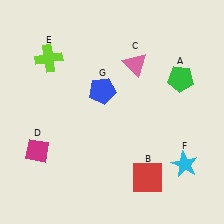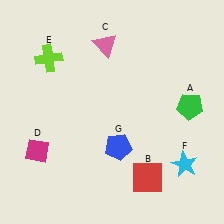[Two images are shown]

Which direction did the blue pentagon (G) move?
The blue pentagon (G) moved down.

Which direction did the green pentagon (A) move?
The green pentagon (A) moved down.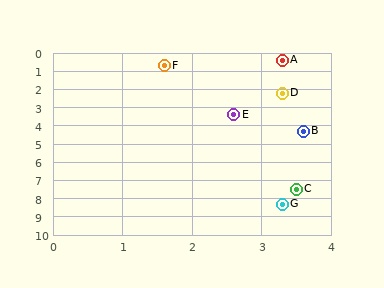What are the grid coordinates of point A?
Point A is at approximately (3.3, 0.4).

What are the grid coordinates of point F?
Point F is at approximately (1.6, 0.7).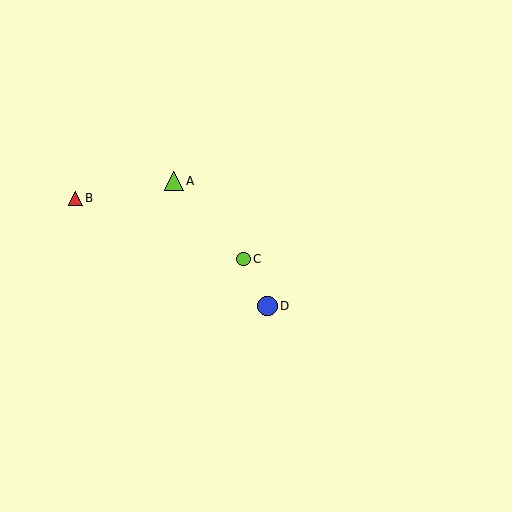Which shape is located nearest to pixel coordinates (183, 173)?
The lime triangle (labeled A) at (174, 181) is nearest to that location.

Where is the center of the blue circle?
The center of the blue circle is at (267, 306).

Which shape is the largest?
The blue circle (labeled D) is the largest.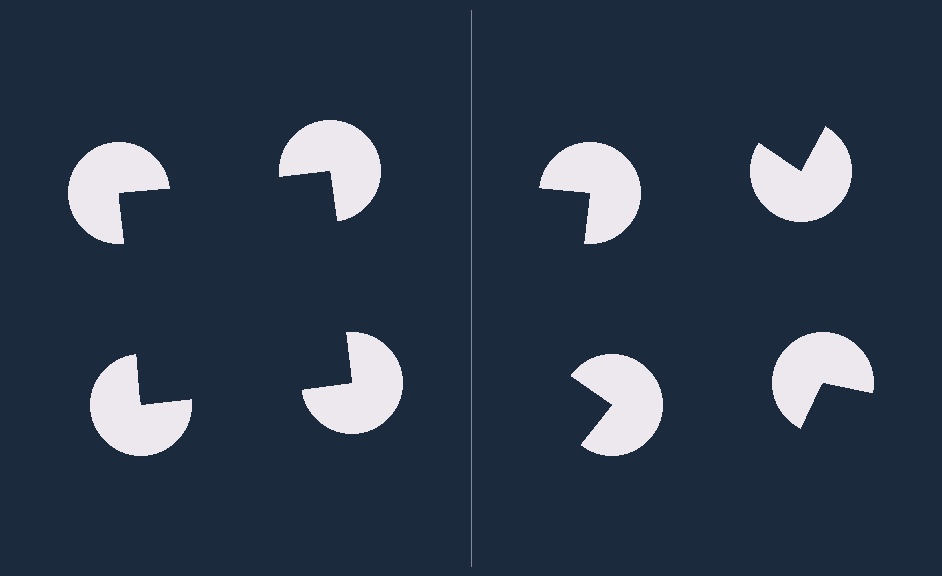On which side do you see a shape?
An illusory square appears on the left side. On the right side the wedge cuts are rotated, so no coherent shape forms.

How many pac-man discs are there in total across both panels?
8 — 4 on each side.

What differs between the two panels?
The pac-man discs are positioned identically on both sides; only the wedge orientations differ. On the left they align to a square; on the right they are misaligned.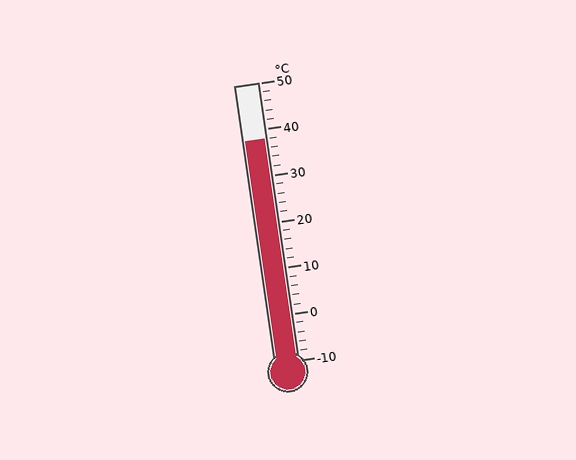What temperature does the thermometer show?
The thermometer shows approximately 38°C.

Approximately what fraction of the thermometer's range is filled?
The thermometer is filled to approximately 80% of its range.